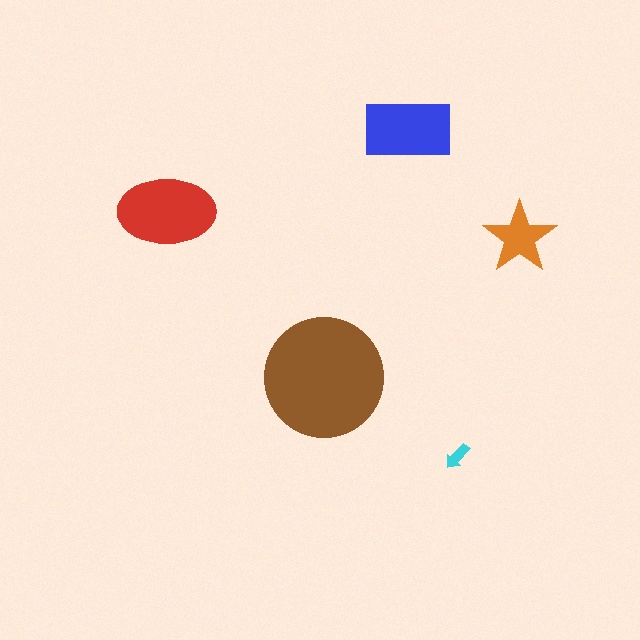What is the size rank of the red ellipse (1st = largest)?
2nd.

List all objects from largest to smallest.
The brown circle, the red ellipse, the blue rectangle, the orange star, the cyan arrow.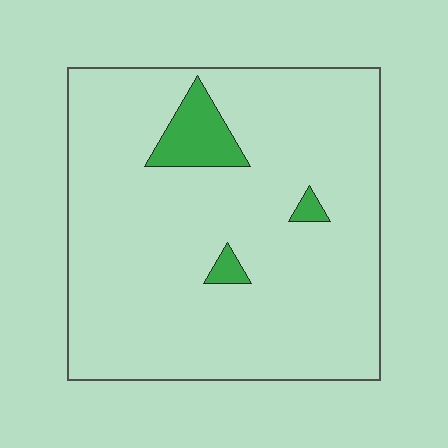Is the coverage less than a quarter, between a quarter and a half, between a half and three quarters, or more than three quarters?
Less than a quarter.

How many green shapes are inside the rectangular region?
3.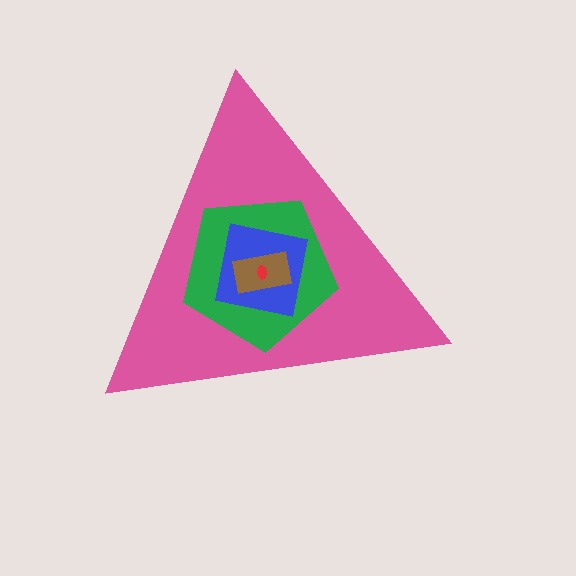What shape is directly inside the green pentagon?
The blue square.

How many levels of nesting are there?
5.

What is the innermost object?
The red ellipse.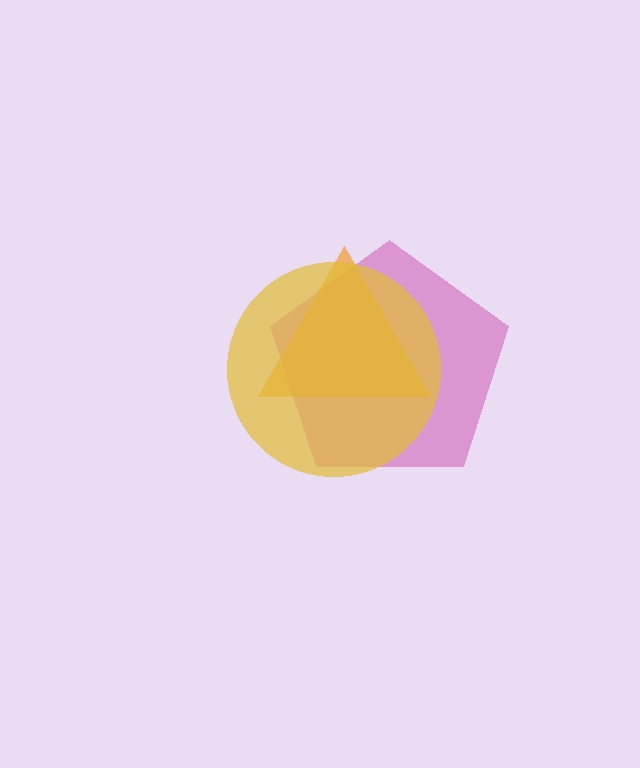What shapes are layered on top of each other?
The layered shapes are: a magenta pentagon, an orange triangle, a yellow circle.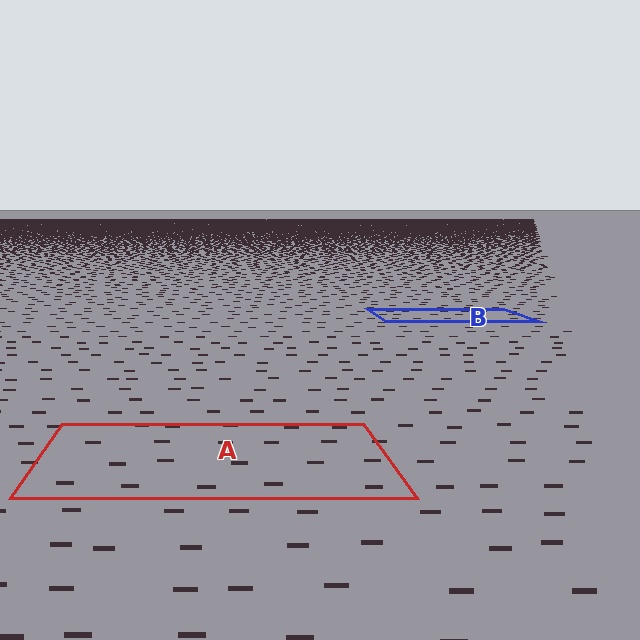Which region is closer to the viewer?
Region A is closer. The texture elements there are larger and more spread out.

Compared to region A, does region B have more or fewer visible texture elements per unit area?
Region B has more texture elements per unit area — they are packed more densely because it is farther away.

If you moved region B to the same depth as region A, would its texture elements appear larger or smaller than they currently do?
They would appear larger. At a closer depth, the same texture elements are projected at a bigger on-screen size.